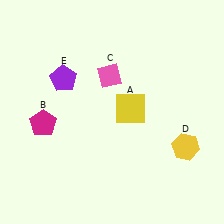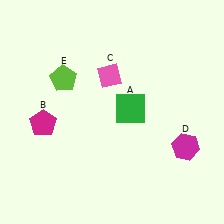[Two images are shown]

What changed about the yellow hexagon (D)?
In Image 1, D is yellow. In Image 2, it changed to magenta.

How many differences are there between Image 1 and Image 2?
There are 3 differences between the two images.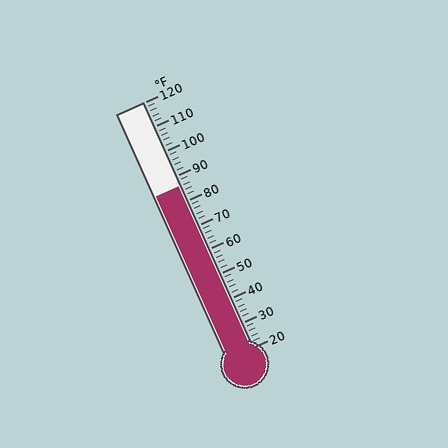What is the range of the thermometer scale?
The thermometer scale ranges from 20°F to 120°F.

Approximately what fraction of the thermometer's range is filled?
The thermometer is filled to approximately 65% of its range.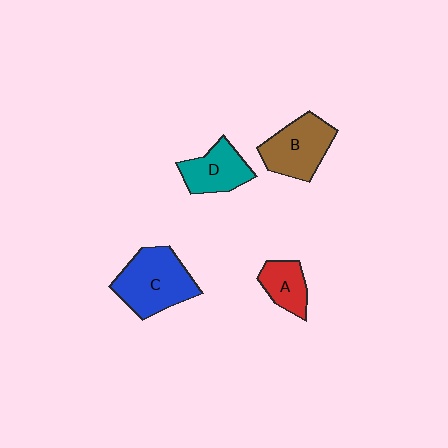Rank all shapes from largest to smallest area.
From largest to smallest: C (blue), B (brown), D (teal), A (red).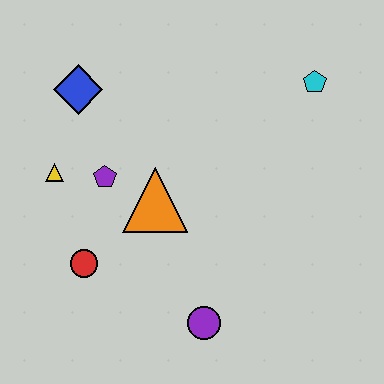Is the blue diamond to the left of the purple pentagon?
Yes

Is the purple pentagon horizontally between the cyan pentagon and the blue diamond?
Yes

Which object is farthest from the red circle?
The cyan pentagon is farthest from the red circle.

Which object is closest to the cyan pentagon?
The orange triangle is closest to the cyan pentagon.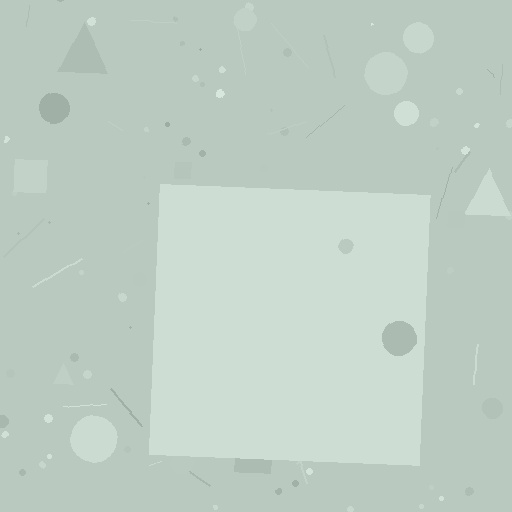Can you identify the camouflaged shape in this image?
The camouflaged shape is a square.